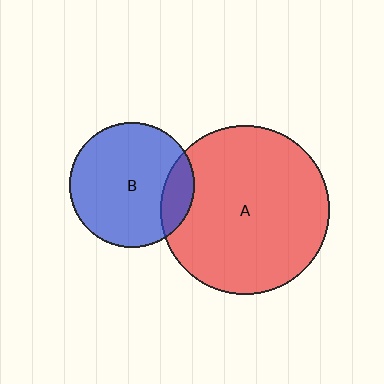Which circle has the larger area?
Circle A (red).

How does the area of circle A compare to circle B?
Approximately 1.8 times.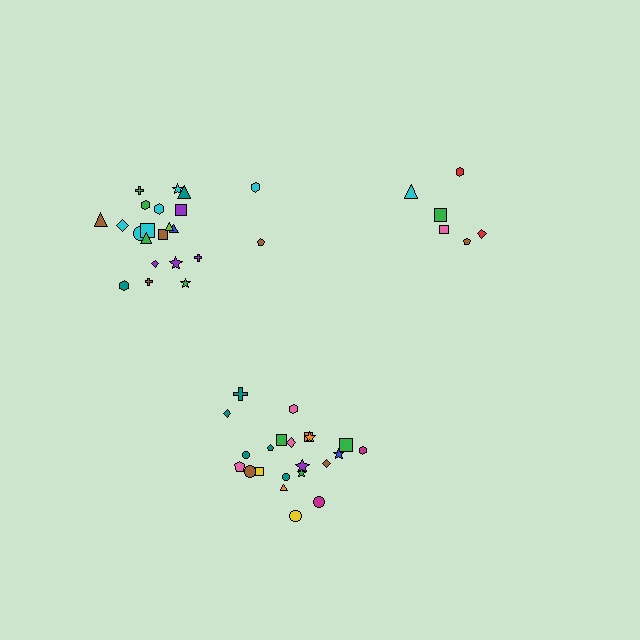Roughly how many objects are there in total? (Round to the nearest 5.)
Roughly 50 objects in total.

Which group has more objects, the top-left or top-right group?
The top-left group.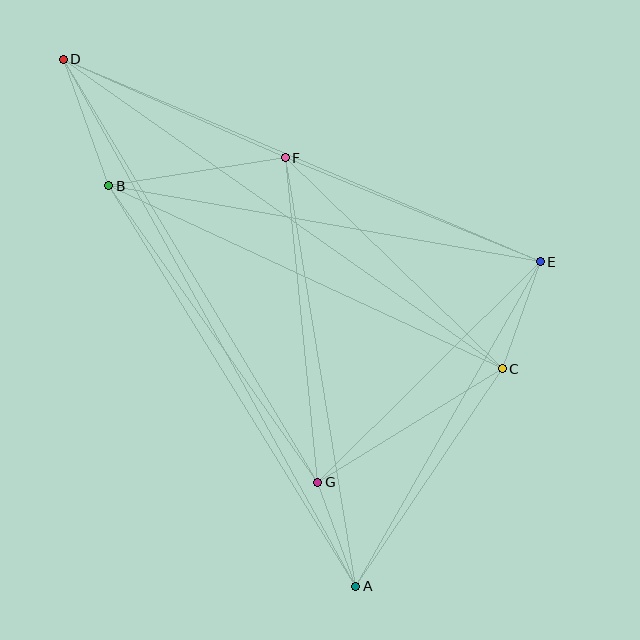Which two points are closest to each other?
Points A and G are closest to each other.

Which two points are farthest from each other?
Points A and D are farthest from each other.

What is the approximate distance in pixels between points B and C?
The distance between B and C is approximately 434 pixels.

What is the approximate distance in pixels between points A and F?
The distance between A and F is approximately 434 pixels.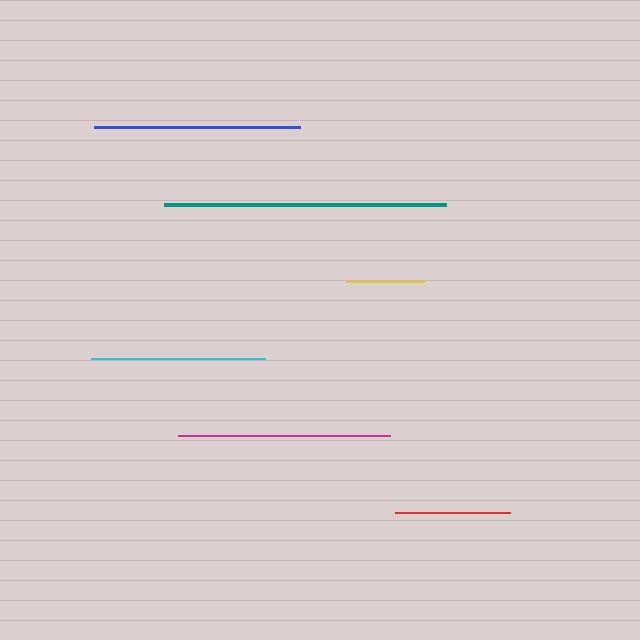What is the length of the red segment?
The red segment is approximately 115 pixels long.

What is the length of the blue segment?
The blue segment is approximately 206 pixels long.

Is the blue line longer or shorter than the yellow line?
The blue line is longer than the yellow line.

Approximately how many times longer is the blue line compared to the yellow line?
The blue line is approximately 2.7 times the length of the yellow line.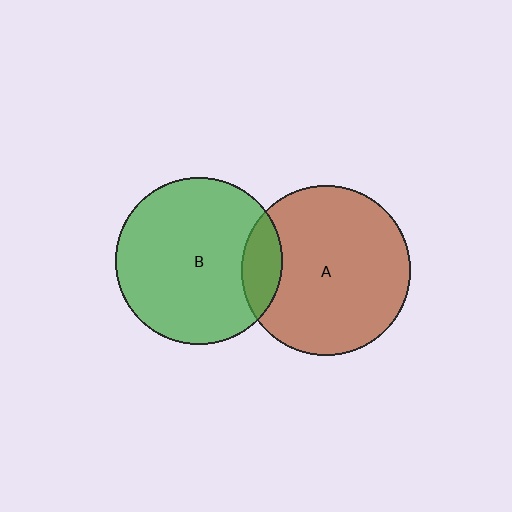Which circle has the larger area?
Circle A (brown).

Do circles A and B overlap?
Yes.